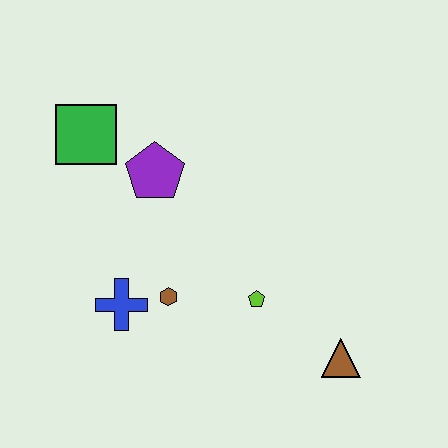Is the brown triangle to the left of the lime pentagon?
No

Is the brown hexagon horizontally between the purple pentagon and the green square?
No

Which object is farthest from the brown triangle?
The green square is farthest from the brown triangle.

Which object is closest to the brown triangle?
The lime pentagon is closest to the brown triangle.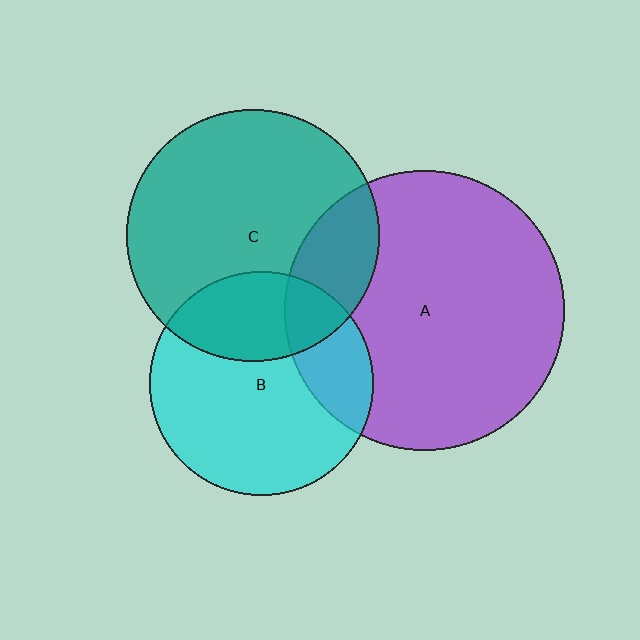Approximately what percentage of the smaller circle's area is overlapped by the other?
Approximately 20%.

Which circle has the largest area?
Circle A (purple).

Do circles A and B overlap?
Yes.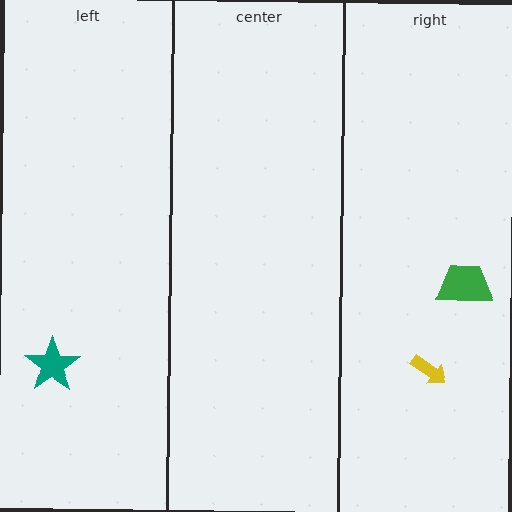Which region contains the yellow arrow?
The right region.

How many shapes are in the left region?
1.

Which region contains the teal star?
The left region.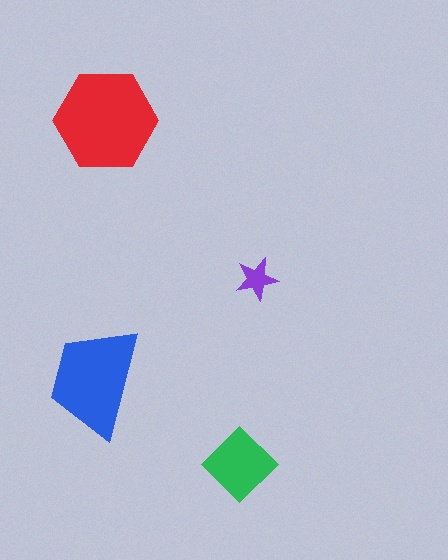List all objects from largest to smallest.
The red hexagon, the blue trapezoid, the green diamond, the purple star.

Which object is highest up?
The red hexagon is topmost.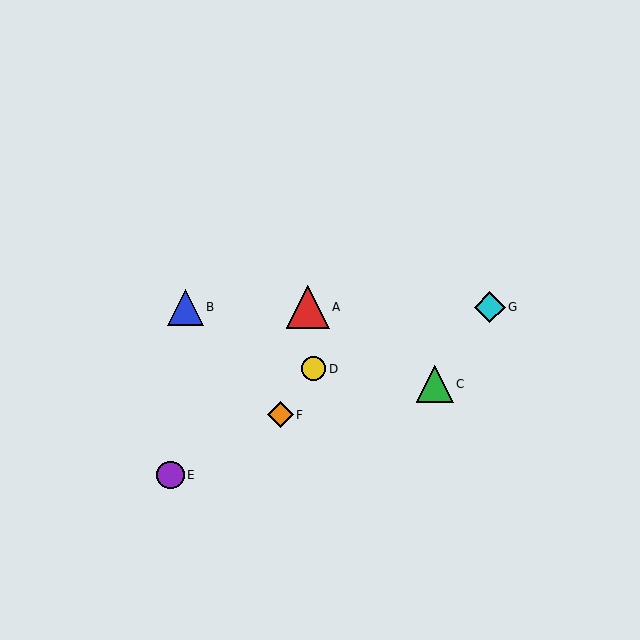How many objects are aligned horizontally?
3 objects (A, B, G) are aligned horizontally.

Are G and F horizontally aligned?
No, G is at y≈307 and F is at y≈415.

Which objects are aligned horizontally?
Objects A, B, G are aligned horizontally.